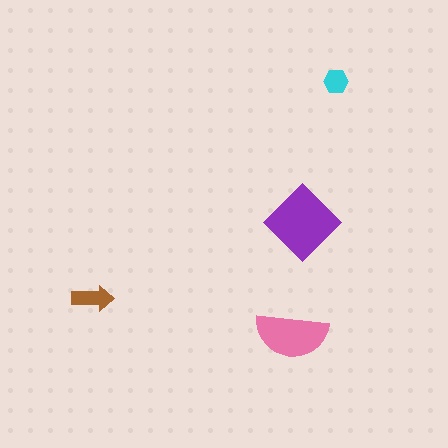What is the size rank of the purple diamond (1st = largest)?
1st.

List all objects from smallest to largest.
The cyan hexagon, the brown arrow, the pink semicircle, the purple diamond.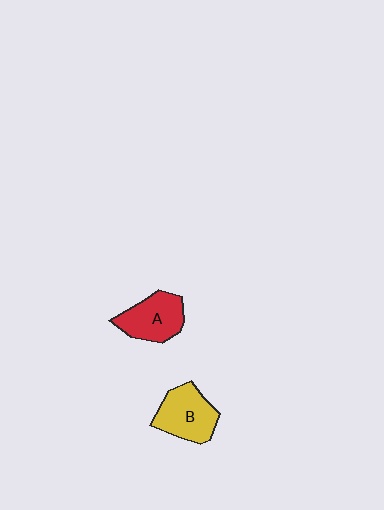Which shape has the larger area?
Shape B (yellow).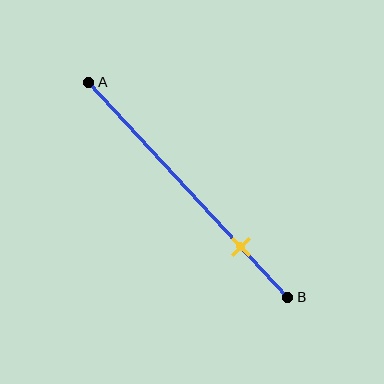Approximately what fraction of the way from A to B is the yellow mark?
The yellow mark is approximately 75% of the way from A to B.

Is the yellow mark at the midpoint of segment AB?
No, the mark is at about 75% from A, not at the 50% midpoint.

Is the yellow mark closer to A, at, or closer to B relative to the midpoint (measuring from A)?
The yellow mark is closer to point B than the midpoint of segment AB.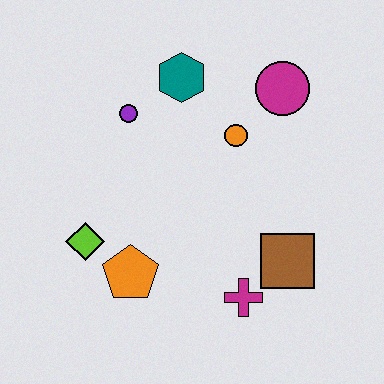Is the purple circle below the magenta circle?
Yes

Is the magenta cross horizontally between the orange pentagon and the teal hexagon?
No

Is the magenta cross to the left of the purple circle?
No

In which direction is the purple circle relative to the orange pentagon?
The purple circle is above the orange pentagon.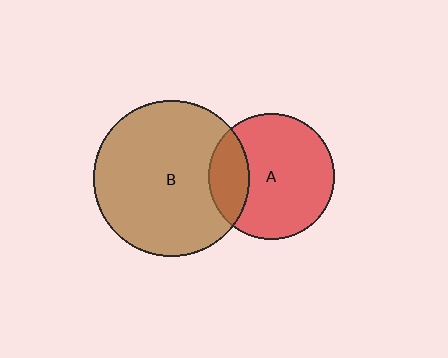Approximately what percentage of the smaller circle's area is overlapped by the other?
Approximately 20%.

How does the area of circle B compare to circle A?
Approximately 1.5 times.